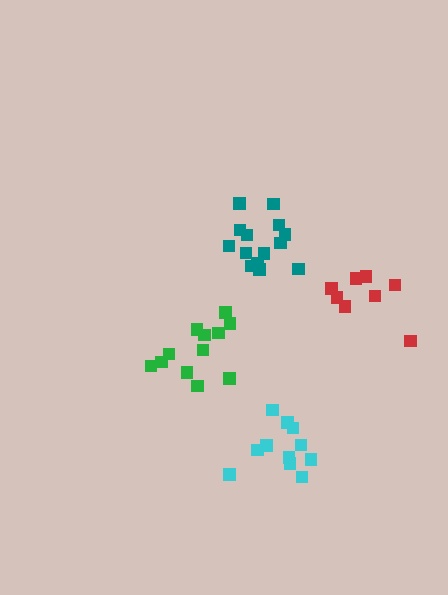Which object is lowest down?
The cyan cluster is bottommost.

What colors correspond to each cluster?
The clusters are colored: cyan, teal, red, green.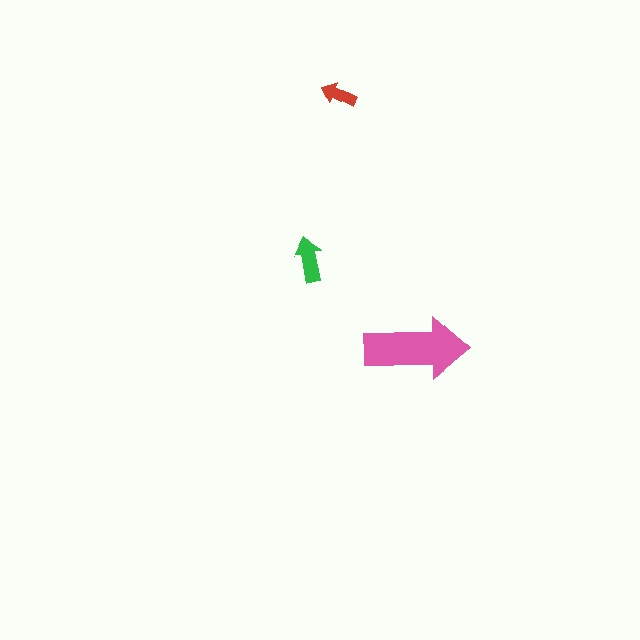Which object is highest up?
The red arrow is topmost.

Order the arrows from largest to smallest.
the pink one, the green one, the red one.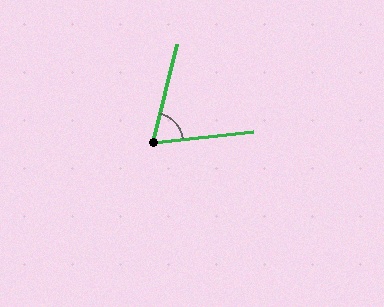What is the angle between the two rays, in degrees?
Approximately 70 degrees.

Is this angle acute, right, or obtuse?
It is acute.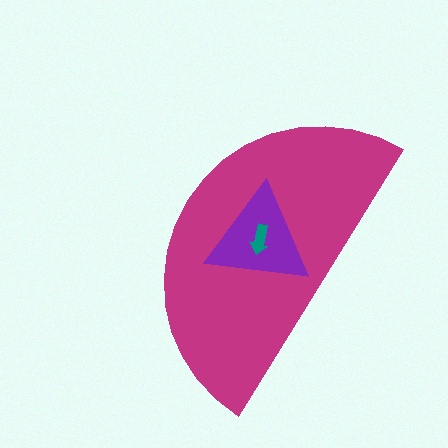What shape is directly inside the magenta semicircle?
The purple triangle.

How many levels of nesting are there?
3.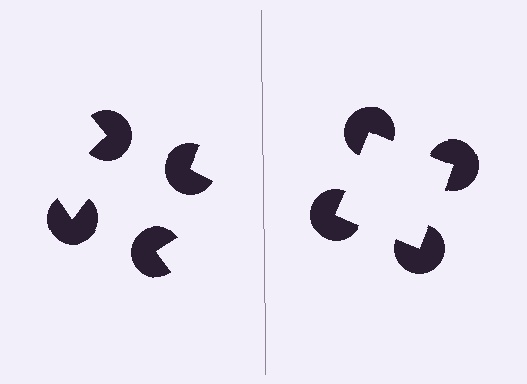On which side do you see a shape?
An illusory square appears on the right side. On the left side the wedge cuts are rotated, so no coherent shape forms.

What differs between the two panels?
The pac-man discs are positioned identically on both sides; only the wedge orientations differ. On the right they align to a square; on the left they are misaligned.